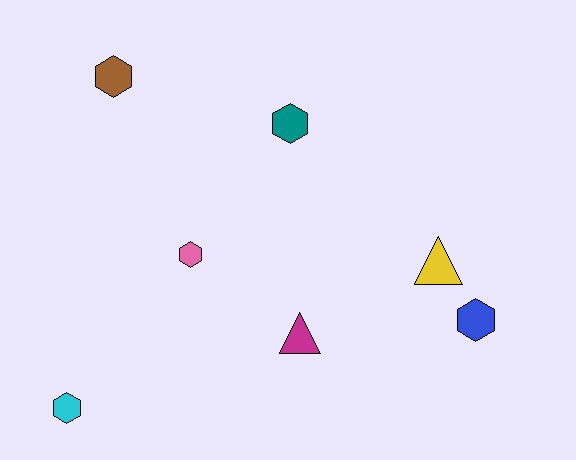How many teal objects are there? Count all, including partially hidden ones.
There is 1 teal object.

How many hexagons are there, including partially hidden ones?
There are 5 hexagons.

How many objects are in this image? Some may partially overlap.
There are 7 objects.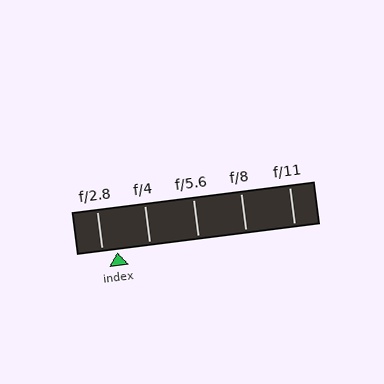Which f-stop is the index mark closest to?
The index mark is closest to f/2.8.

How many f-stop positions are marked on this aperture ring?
There are 5 f-stop positions marked.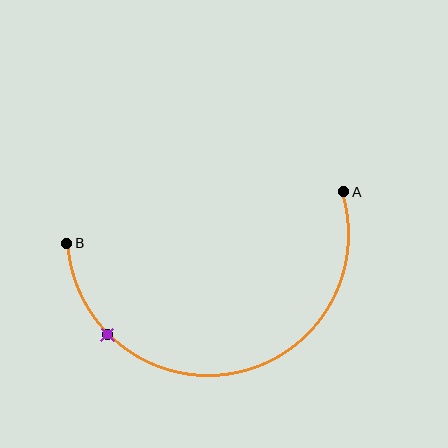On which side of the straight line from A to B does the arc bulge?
The arc bulges below the straight line connecting A and B.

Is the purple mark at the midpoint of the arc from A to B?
No. The purple mark lies on the arc but is closer to endpoint B. The arc midpoint would be at the point on the curve equidistant along the arc from both A and B.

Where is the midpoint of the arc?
The arc midpoint is the point on the curve farthest from the straight line joining A and B. It sits below that line.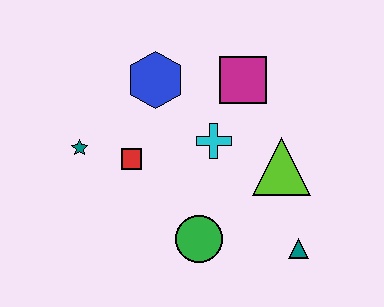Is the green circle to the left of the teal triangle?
Yes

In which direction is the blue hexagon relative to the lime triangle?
The blue hexagon is to the left of the lime triangle.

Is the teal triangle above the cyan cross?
No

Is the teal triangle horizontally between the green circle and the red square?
No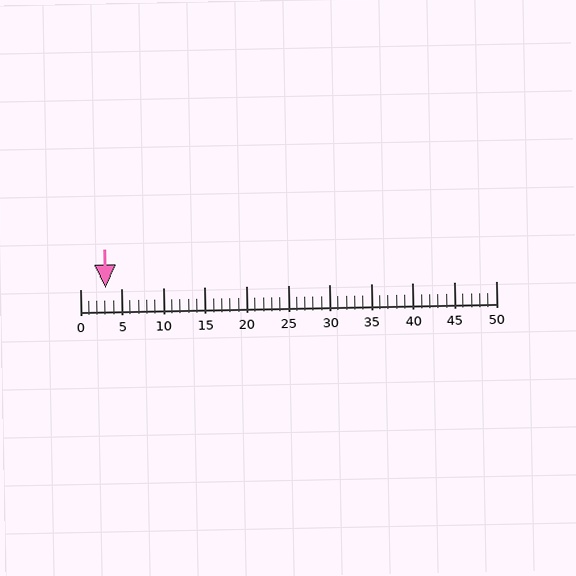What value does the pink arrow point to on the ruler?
The pink arrow points to approximately 3.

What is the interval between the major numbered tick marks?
The major tick marks are spaced 5 units apart.